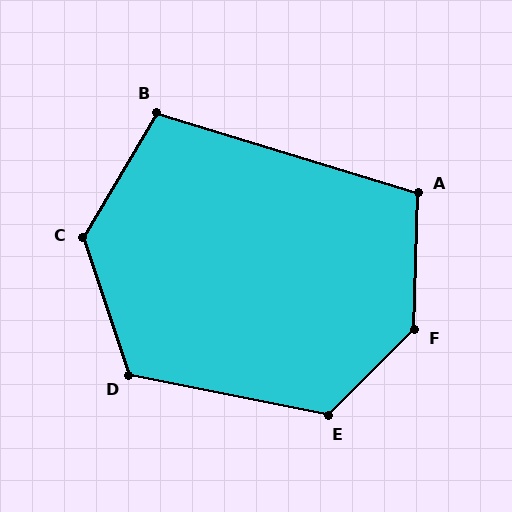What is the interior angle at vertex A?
Approximately 105 degrees (obtuse).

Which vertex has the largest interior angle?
F, at approximately 137 degrees.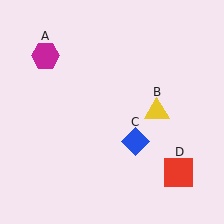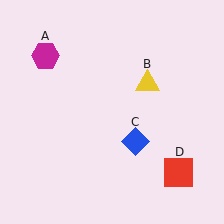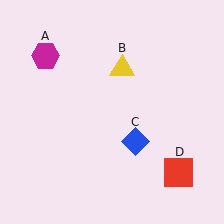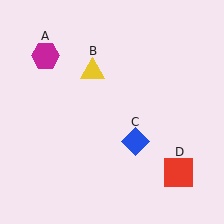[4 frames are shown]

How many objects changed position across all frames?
1 object changed position: yellow triangle (object B).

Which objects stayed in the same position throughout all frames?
Magenta hexagon (object A) and blue diamond (object C) and red square (object D) remained stationary.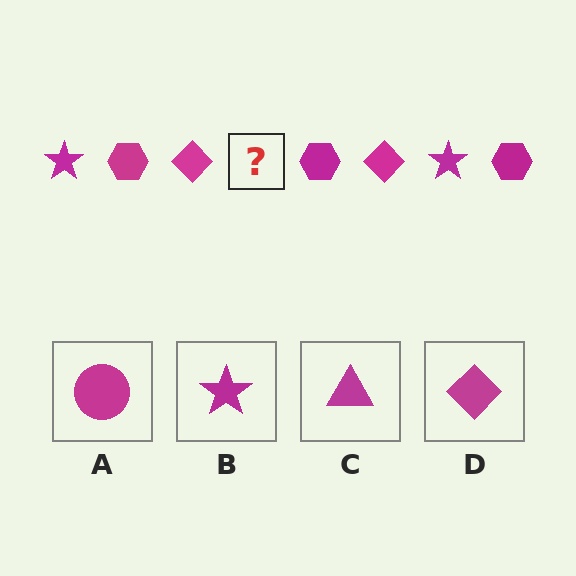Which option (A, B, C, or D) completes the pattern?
B.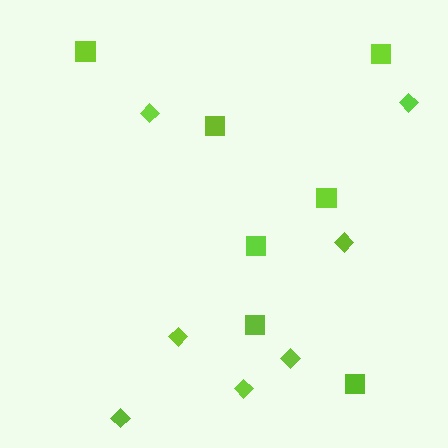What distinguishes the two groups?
There are 2 groups: one group of squares (7) and one group of diamonds (7).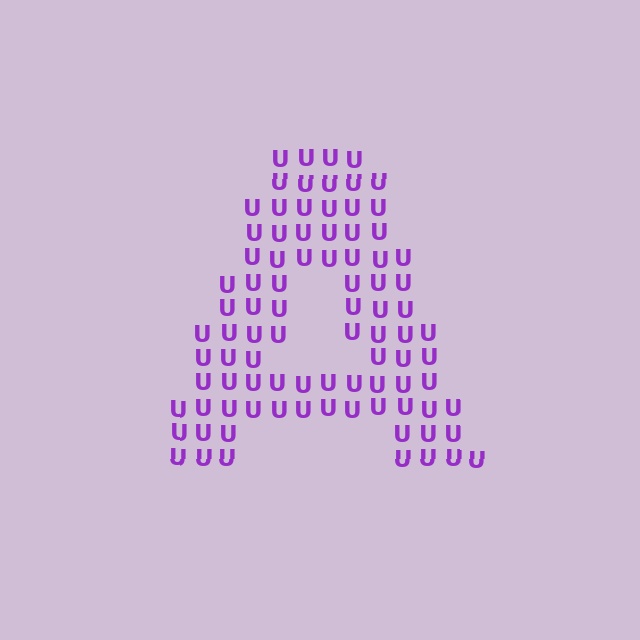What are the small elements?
The small elements are letter U's.